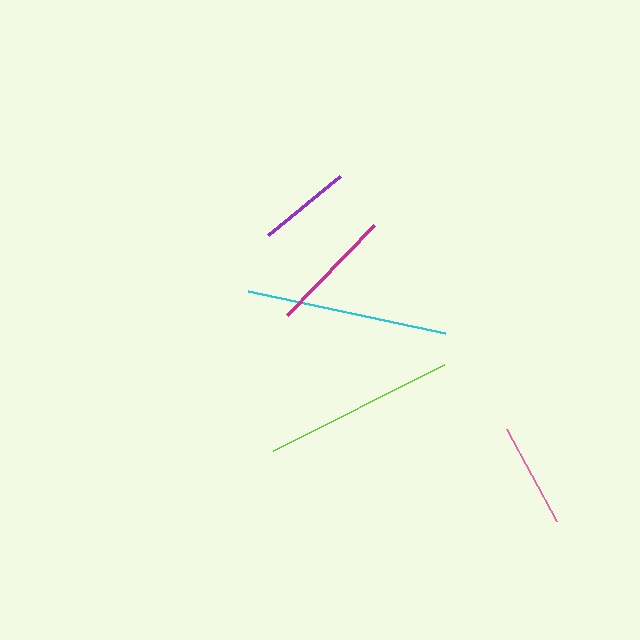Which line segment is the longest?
The cyan line is the longest at approximately 201 pixels.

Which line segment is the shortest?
The purple line is the shortest at approximately 93 pixels.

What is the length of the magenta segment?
The magenta segment is approximately 125 pixels long.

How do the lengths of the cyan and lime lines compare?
The cyan and lime lines are approximately the same length.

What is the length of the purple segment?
The purple segment is approximately 93 pixels long.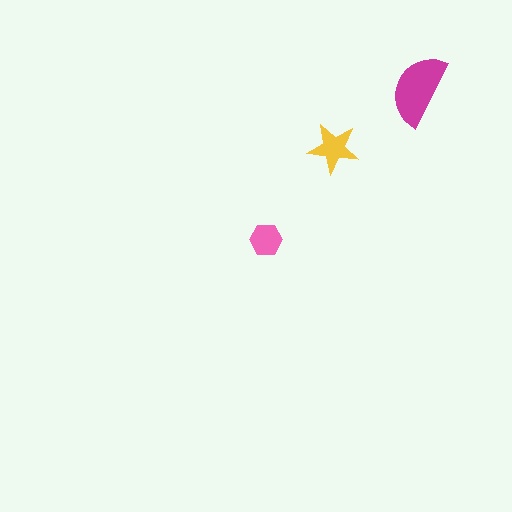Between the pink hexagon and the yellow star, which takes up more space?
The yellow star.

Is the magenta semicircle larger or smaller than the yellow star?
Larger.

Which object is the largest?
The magenta semicircle.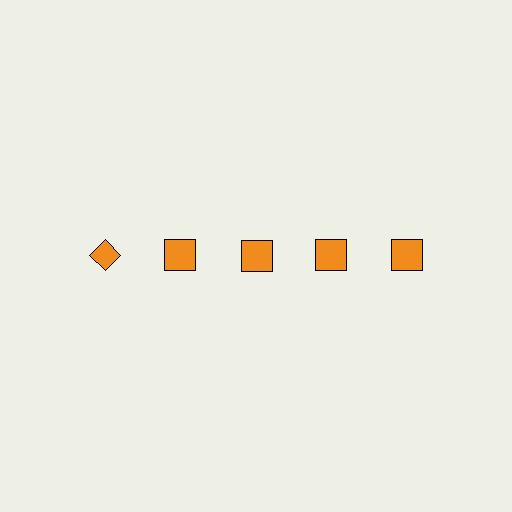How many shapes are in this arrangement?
There are 5 shapes arranged in a grid pattern.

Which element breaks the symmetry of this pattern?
The orange diamond in the top row, leftmost column breaks the symmetry. All other shapes are orange squares.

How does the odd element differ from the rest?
It has a different shape: diamond instead of square.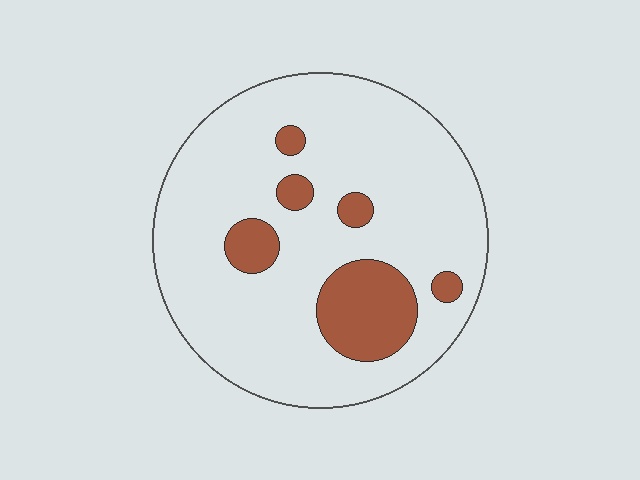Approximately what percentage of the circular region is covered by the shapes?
Approximately 15%.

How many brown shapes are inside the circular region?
6.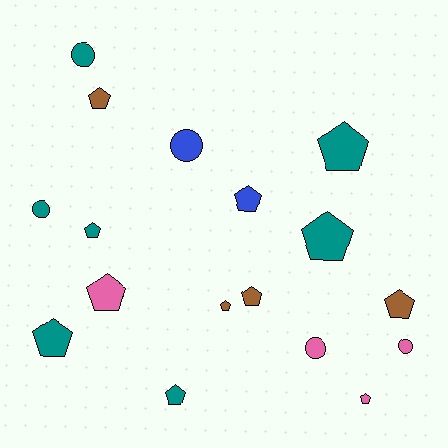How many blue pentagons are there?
There is 1 blue pentagon.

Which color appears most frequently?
Teal, with 7 objects.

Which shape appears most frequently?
Pentagon, with 12 objects.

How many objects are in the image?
There are 17 objects.